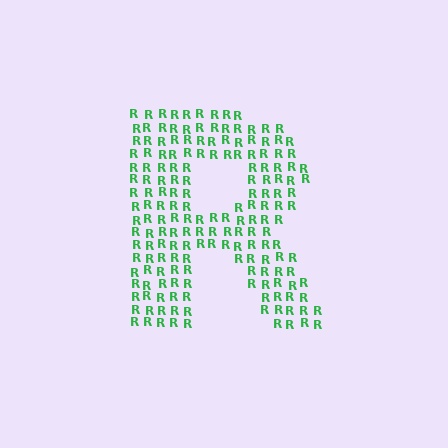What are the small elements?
The small elements are letter R's.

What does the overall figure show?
The overall figure shows the letter R.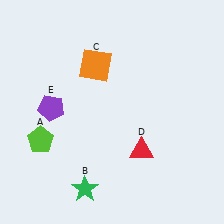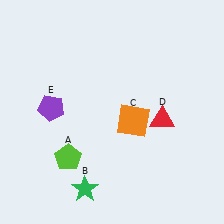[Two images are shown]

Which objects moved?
The objects that moved are: the lime pentagon (A), the orange square (C), the red triangle (D).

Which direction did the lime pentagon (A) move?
The lime pentagon (A) moved right.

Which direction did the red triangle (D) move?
The red triangle (D) moved up.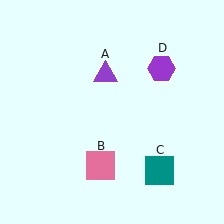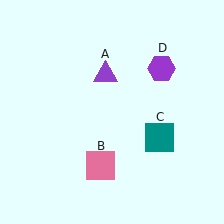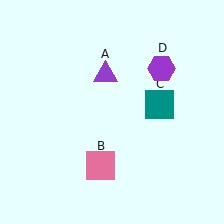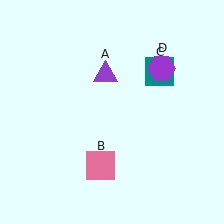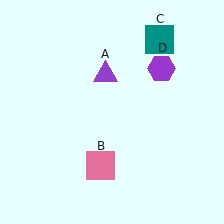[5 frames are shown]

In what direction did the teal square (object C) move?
The teal square (object C) moved up.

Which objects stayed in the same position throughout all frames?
Purple triangle (object A) and pink square (object B) and purple hexagon (object D) remained stationary.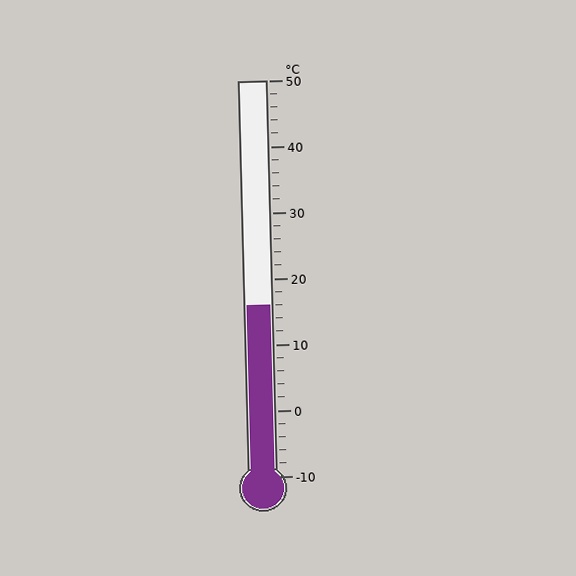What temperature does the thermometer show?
The thermometer shows approximately 16°C.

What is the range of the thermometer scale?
The thermometer scale ranges from -10°C to 50°C.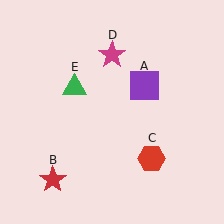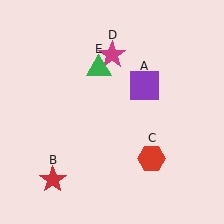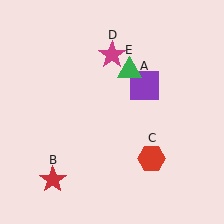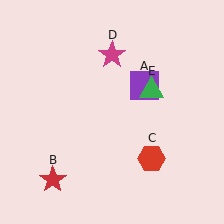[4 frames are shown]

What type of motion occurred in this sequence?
The green triangle (object E) rotated clockwise around the center of the scene.